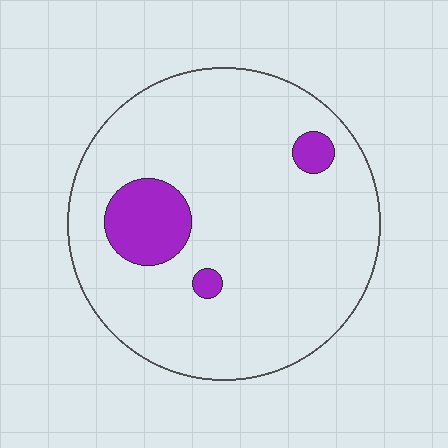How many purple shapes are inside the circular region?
3.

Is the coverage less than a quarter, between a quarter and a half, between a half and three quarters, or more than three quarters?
Less than a quarter.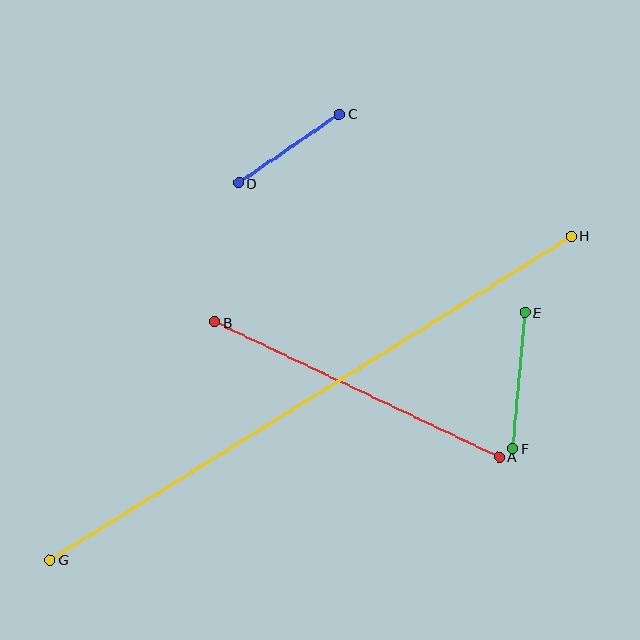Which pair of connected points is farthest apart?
Points G and H are farthest apart.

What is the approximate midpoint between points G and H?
The midpoint is at approximately (311, 398) pixels.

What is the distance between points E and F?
The distance is approximately 137 pixels.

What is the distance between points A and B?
The distance is approximately 315 pixels.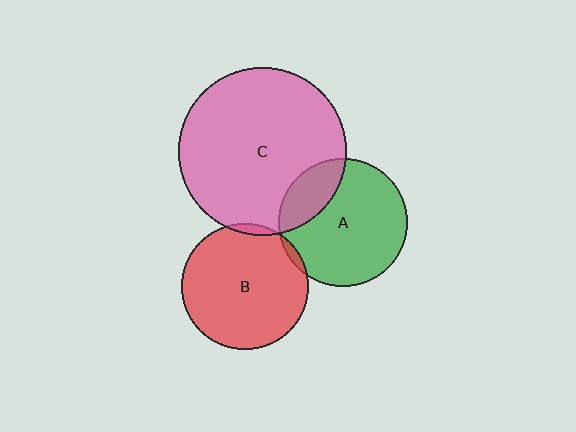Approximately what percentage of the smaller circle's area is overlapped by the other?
Approximately 5%.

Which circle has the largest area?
Circle C (pink).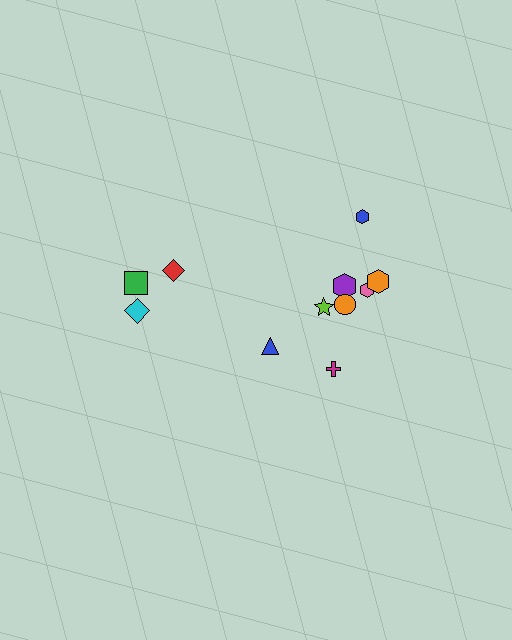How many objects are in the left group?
There are 3 objects.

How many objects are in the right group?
There are 8 objects.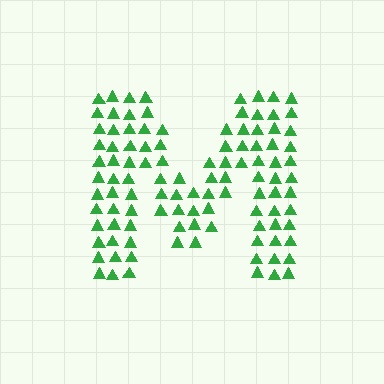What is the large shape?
The large shape is the letter M.